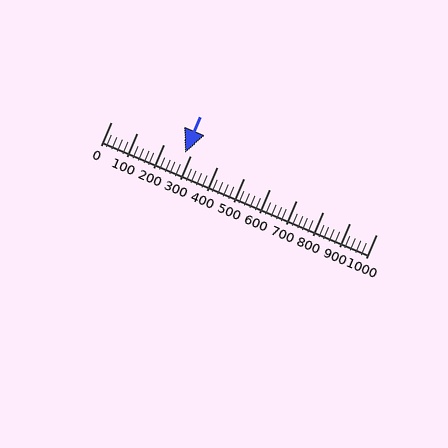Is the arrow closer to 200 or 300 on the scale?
The arrow is closer to 300.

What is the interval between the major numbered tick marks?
The major tick marks are spaced 100 units apart.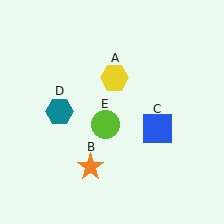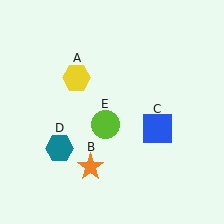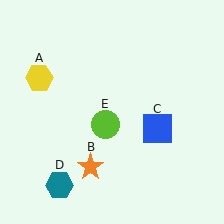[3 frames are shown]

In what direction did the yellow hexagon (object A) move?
The yellow hexagon (object A) moved left.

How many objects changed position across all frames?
2 objects changed position: yellow hexagon (object A), teal hexagon (object D).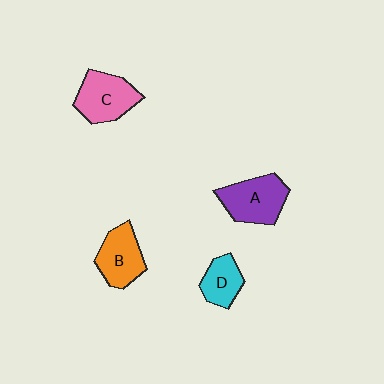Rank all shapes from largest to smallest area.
From largest to smallest: A (purple), C (pink), B (orange), D (cyan).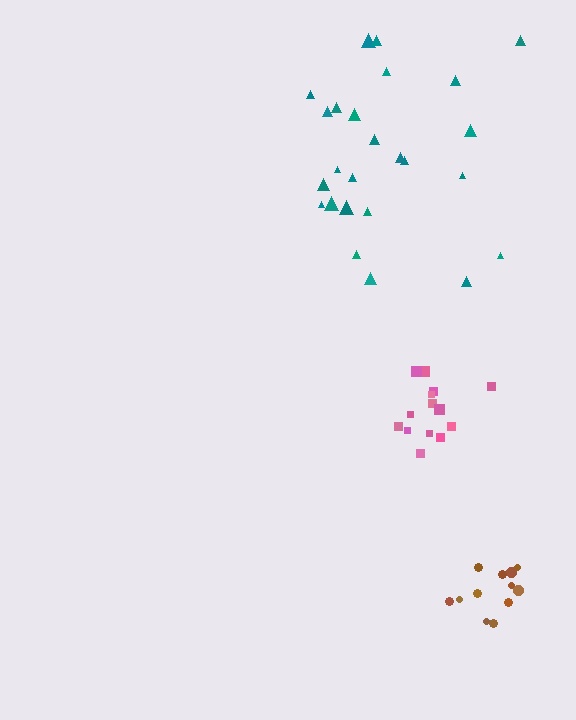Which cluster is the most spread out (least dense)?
Teal.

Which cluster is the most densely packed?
Brown.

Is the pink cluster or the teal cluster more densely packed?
Pink.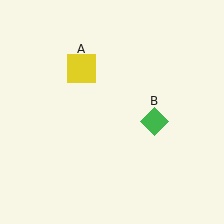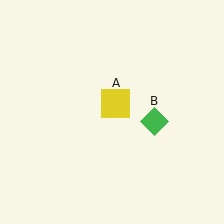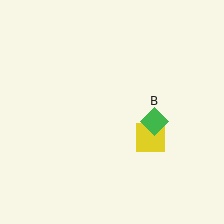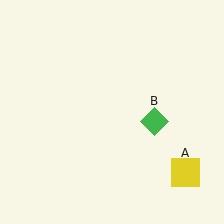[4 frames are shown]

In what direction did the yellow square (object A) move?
The yellow square (object A) moved down and to the right.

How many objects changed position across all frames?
1 object changed position: yellow square (object A).